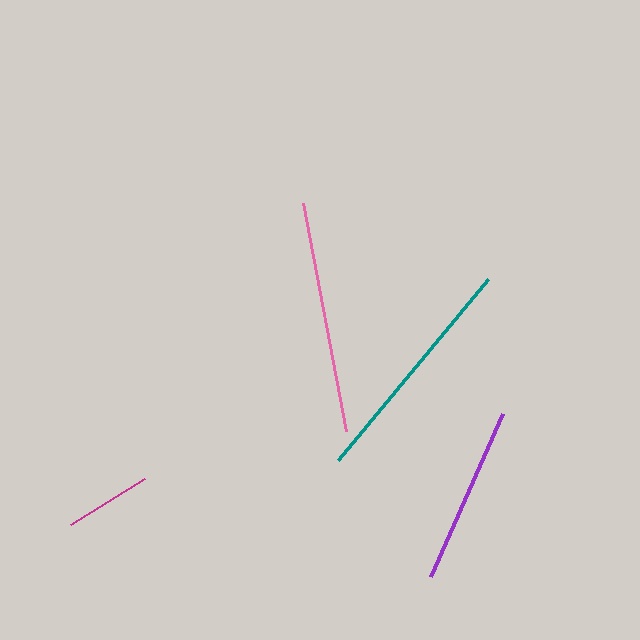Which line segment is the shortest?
The magenta line is the shortest at approximately 87 pixels.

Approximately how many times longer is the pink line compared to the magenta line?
The pink line is approximately 2.7 times the length of the magenta line.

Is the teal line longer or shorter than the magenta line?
The teal line is longer than the magenta line.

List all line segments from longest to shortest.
From longest to shortest: teal, pink, purple, magenta.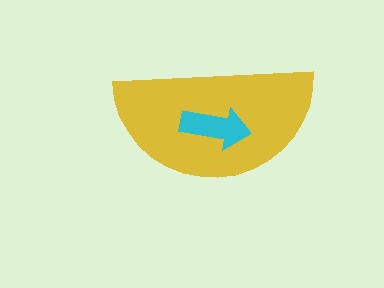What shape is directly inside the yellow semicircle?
The cyan arrow.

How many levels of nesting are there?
2.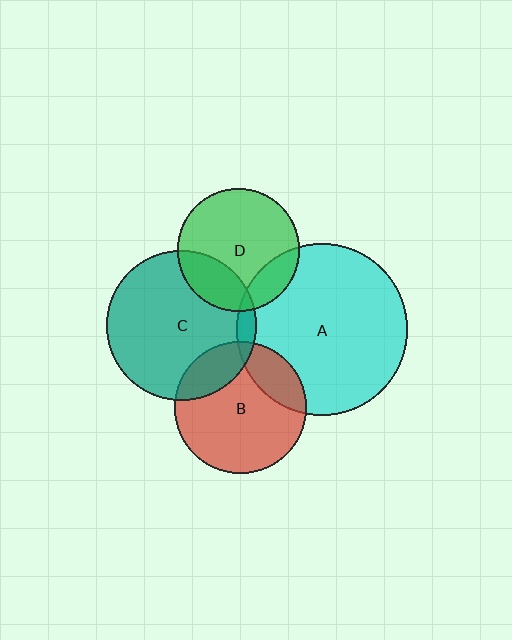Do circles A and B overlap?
Yes.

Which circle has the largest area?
Circle A (cyan).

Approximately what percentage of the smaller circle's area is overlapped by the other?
Approximately 20%.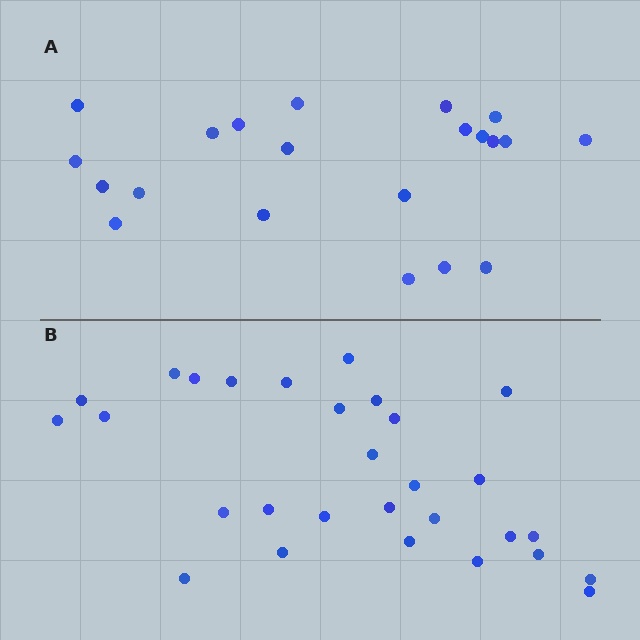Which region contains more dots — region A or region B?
Region B (the bottom region) has more dots.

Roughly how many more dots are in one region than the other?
Region B has roughly 8 or so more dots than region A.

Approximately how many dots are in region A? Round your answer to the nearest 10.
About 20 dots. (The exact count is 21, which rounds to 20.)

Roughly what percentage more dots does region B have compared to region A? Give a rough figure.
About 40% more.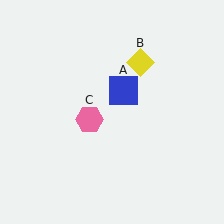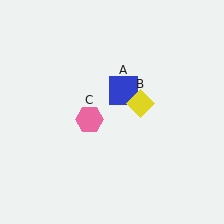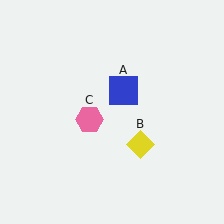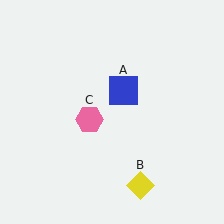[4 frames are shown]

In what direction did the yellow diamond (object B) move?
The yellow diamond (object B) moved down.